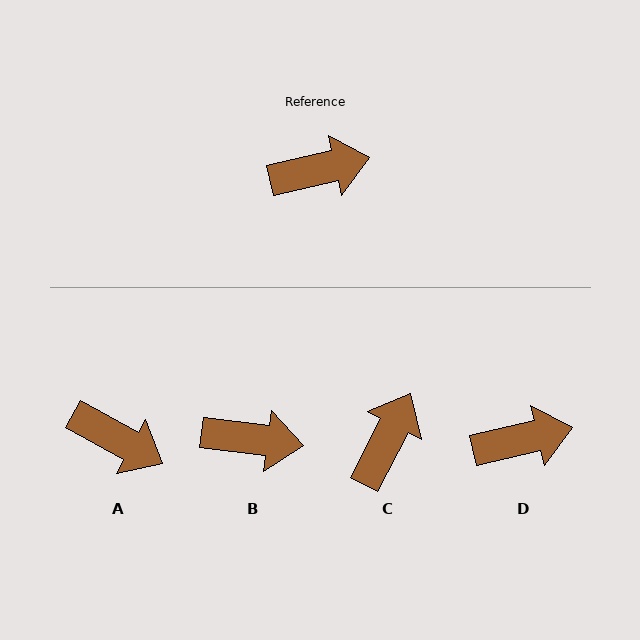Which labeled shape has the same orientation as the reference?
D.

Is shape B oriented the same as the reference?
No, it is off by about 20 degrees.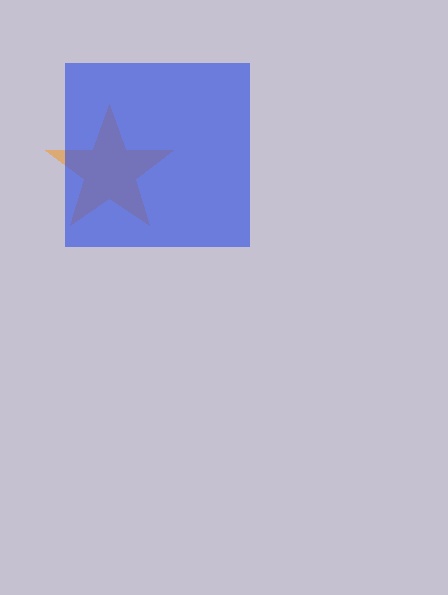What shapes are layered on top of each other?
The layered shapes are: an orange star, a blue square.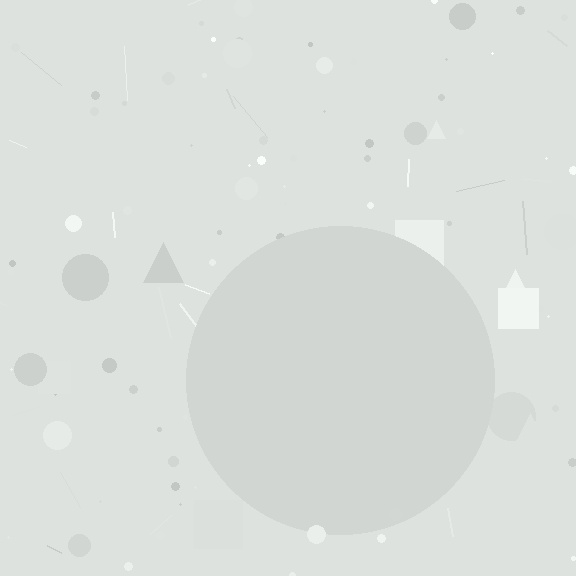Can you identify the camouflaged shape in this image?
The camouflaged shape is a circle.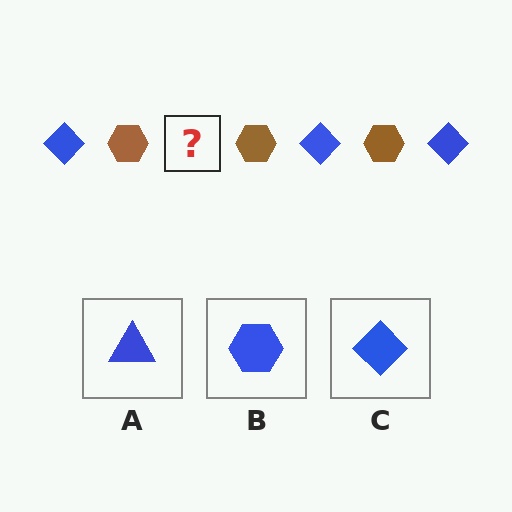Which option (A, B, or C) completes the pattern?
C.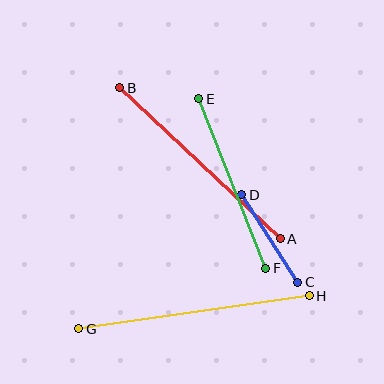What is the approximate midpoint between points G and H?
The midpoint is at approximately (194, 312) pixels.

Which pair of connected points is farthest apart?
Points G and H are farthest apart.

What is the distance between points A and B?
The distance is approximately 220 pixels.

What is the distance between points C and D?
The distance is approximately 104 pixels.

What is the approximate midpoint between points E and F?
The midpoint is at approximately (232, 184) pixels.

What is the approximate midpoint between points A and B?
The midpoint is at approximately (200, 163) pixels.